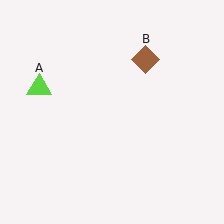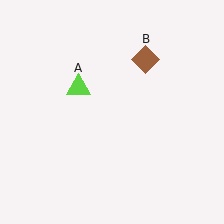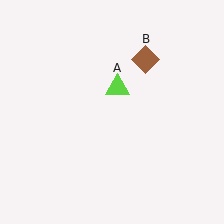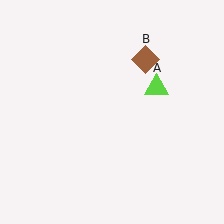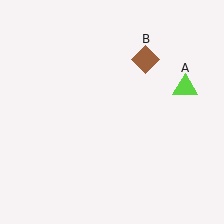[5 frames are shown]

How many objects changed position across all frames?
1 object changed position: lime triangle (object A).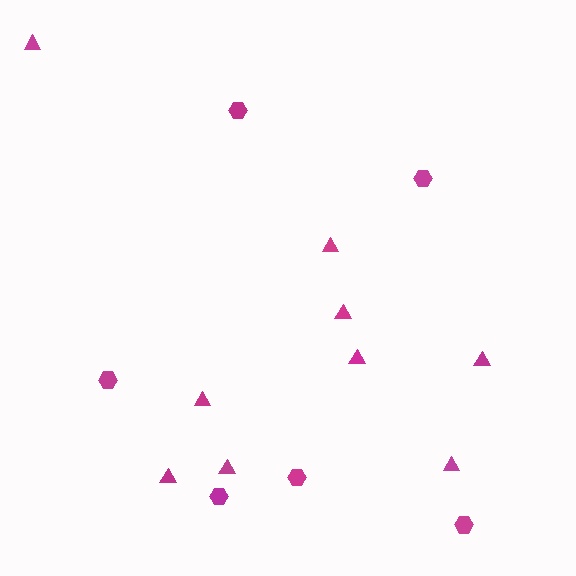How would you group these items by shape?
There are 2 groups: one group of hexagons (6) and one group of triangles (9).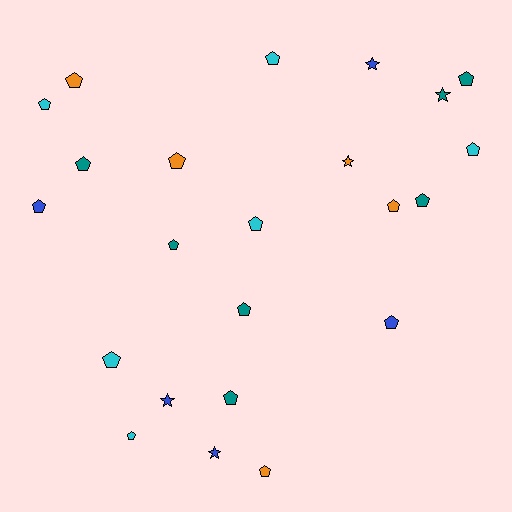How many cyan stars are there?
There are no cyan stars.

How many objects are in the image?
There are 23 objects.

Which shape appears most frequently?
Pentagon, with 18 objects.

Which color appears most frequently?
Teal, with 7 objects.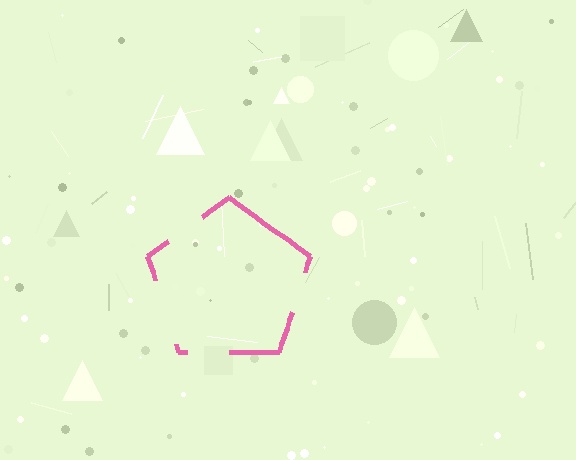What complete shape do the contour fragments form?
The contour fragments form a pentagon.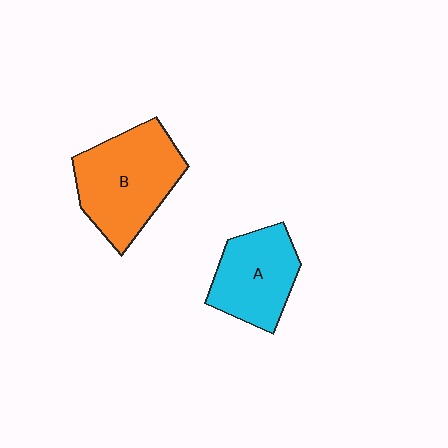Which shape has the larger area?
Shape B (orange).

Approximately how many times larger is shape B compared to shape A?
Approximately 1.4 times.